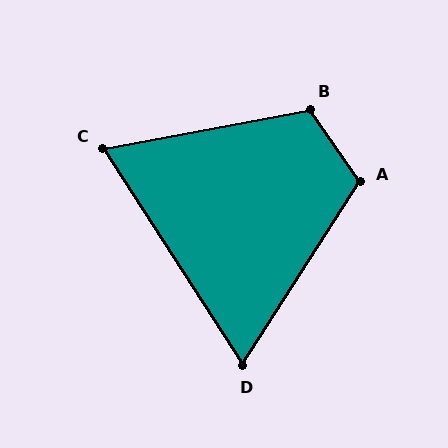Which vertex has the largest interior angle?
B, at approximately 114 degrees.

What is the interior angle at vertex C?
Approximately 68 degrees (acute).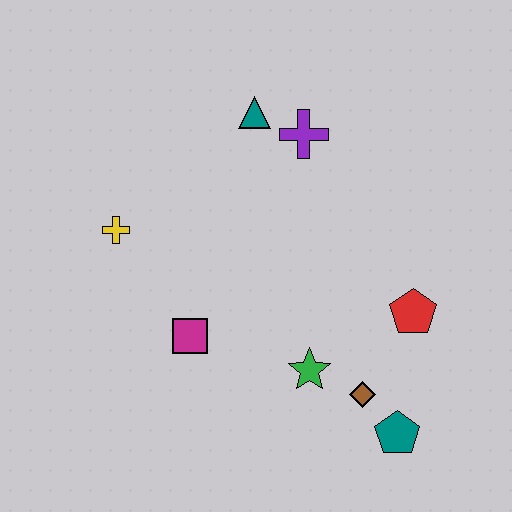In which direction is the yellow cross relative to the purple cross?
The yellow cross is to the left of the purple cross.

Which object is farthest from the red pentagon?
The yellow cross is farthest from the red pentagon.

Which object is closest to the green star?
The brown diamond is closest to the green star.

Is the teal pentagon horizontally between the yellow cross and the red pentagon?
Yes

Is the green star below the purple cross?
Yes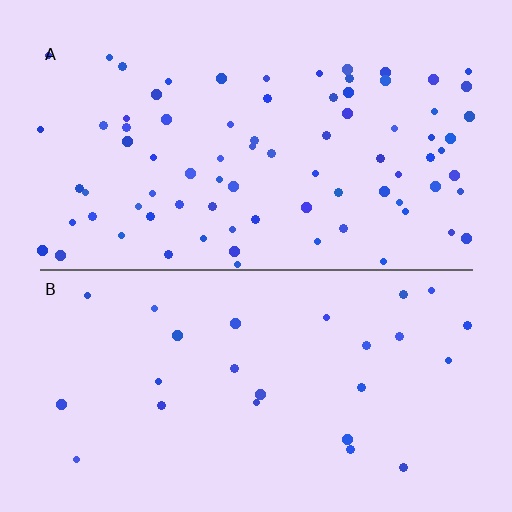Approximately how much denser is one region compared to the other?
Approximately 3.0× — region A over region B.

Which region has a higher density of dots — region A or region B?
A (the top).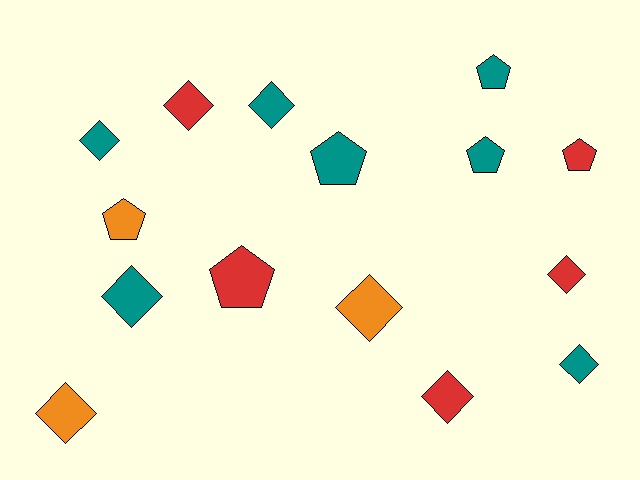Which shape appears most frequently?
Diamond, with 9 objects.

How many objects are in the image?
There are 15 objects.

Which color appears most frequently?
Teal, with 7 objects.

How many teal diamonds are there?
There are 4 teal diamonds.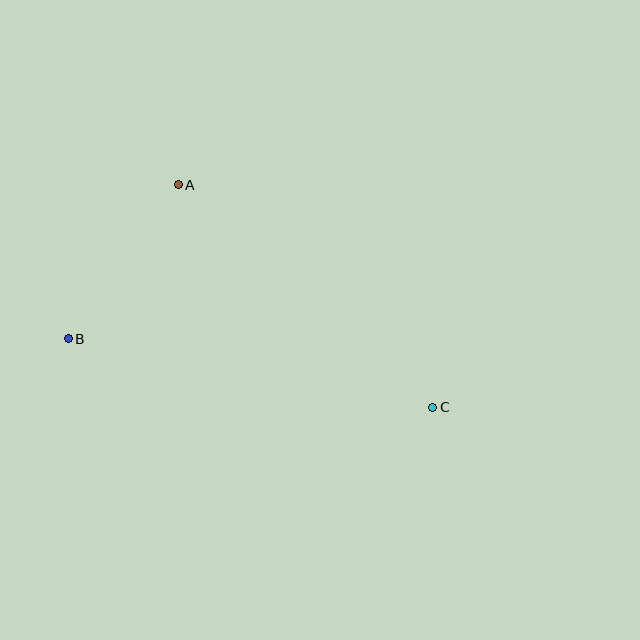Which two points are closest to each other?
Points A and B are closest to each other.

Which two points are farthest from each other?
Points B and C are farthest from each other.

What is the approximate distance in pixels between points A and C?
The distance between A and C is approximately 338 pixels.